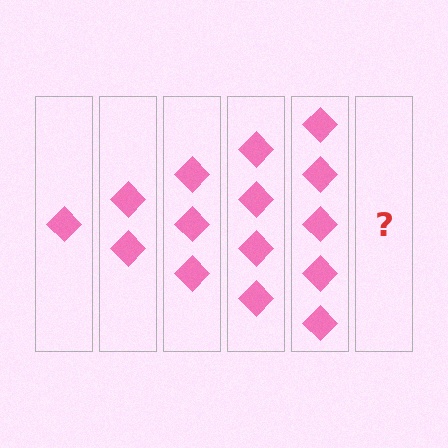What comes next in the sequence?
The next element should be 6 diamonds.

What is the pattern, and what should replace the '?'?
The pattern is that each step adds one more diamond. The '?' should be 6 diamonds.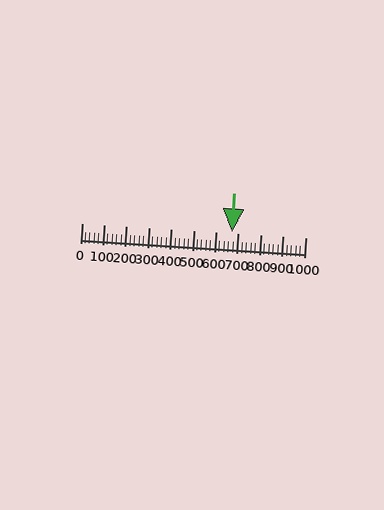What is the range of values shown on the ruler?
The ruler shows values from 0 to 1000.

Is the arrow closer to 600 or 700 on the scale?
The arrow is closer to 700.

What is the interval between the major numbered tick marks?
The major tick marks are spaced 100 units apart.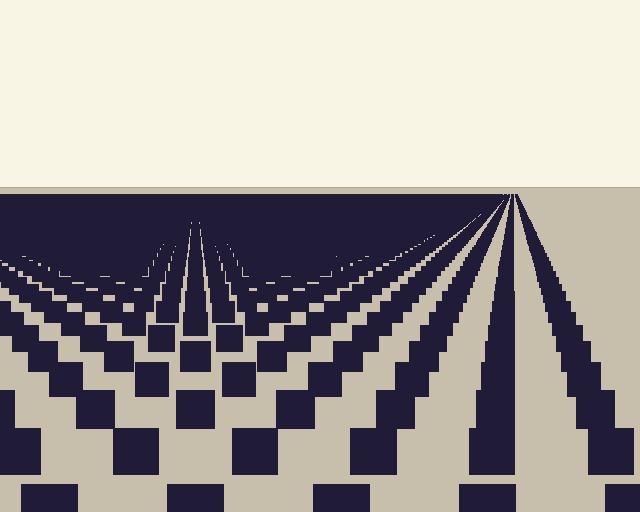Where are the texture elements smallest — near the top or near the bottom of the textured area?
Near the top.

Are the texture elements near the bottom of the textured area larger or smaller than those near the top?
Larger. Near the bottom, elements are closer to the viewer and appear at a bigger on-screen size.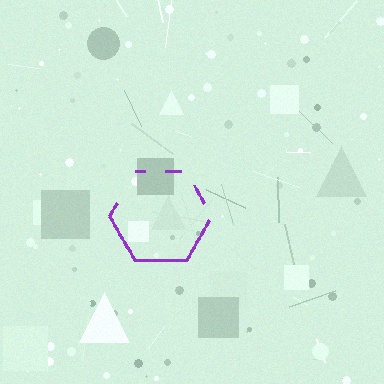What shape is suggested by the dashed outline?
The dashed outline suggests a hexagon.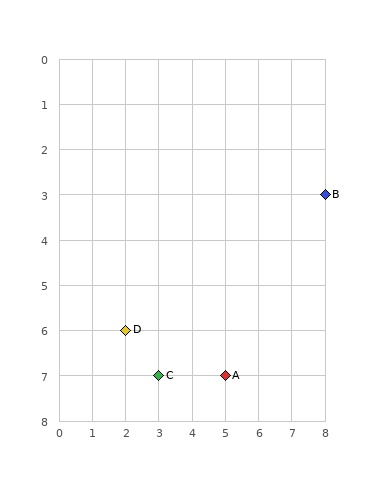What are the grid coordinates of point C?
Point C is at grid coordinates (3, 7).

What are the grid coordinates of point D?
Point D is at grid coordinates (2, 6).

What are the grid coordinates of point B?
Point B is at grid coordinates (8, 3).